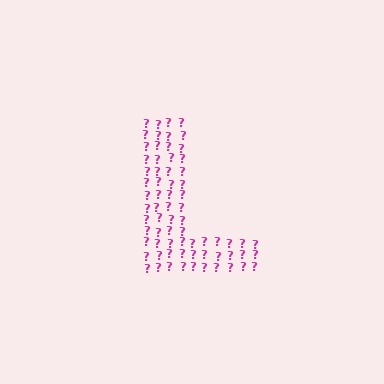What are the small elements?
The small elements are question marks.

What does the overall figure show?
The overall figure shows the letter L.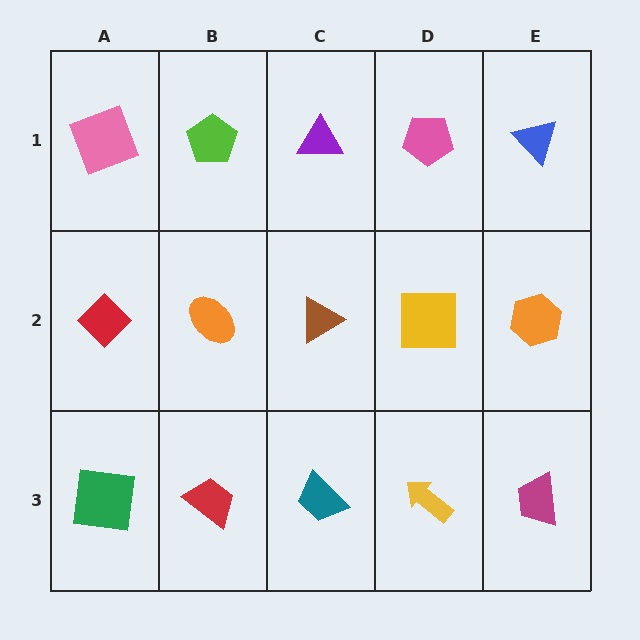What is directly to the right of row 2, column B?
A brown triangle.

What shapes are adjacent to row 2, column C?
A purple triangle (row 1, column C), a teal trapezoid (row 3, column C), an orange ellipse (row 2, column B), a yellow square (row 2, column D).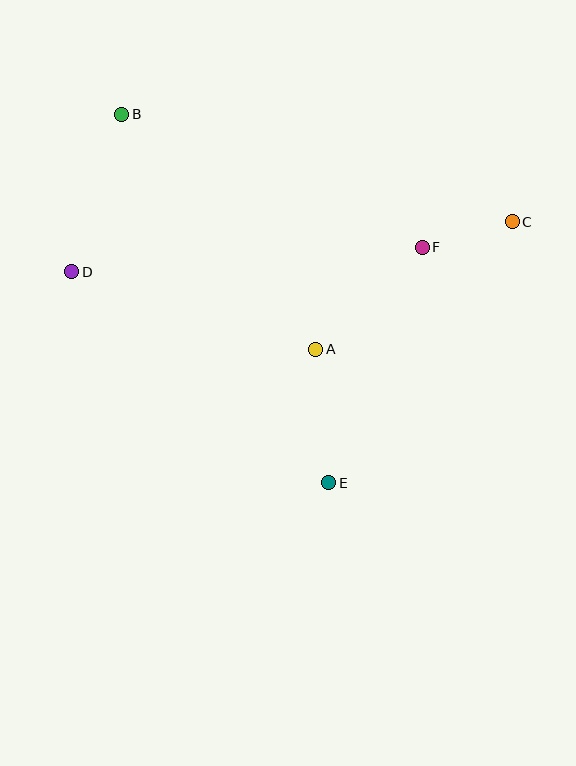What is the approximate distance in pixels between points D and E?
The distance between D and E is approximately 332 pixels.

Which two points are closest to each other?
Points C and F are closest to each other.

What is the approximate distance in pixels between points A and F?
The distance between A and F is approximately 148 pixels.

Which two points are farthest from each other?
Points C and D are farthest from each other.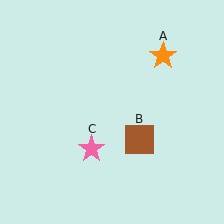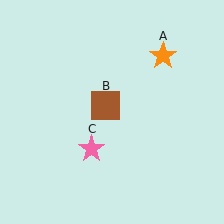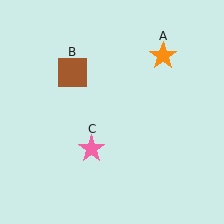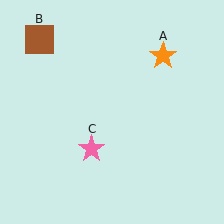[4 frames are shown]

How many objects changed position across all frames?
1 object changed position: brown square (object B).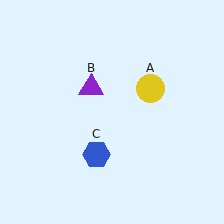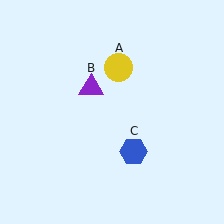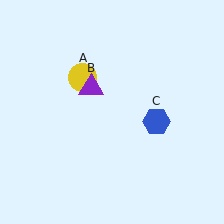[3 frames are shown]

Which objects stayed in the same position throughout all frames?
Purple triangle (object B) remained stationary.